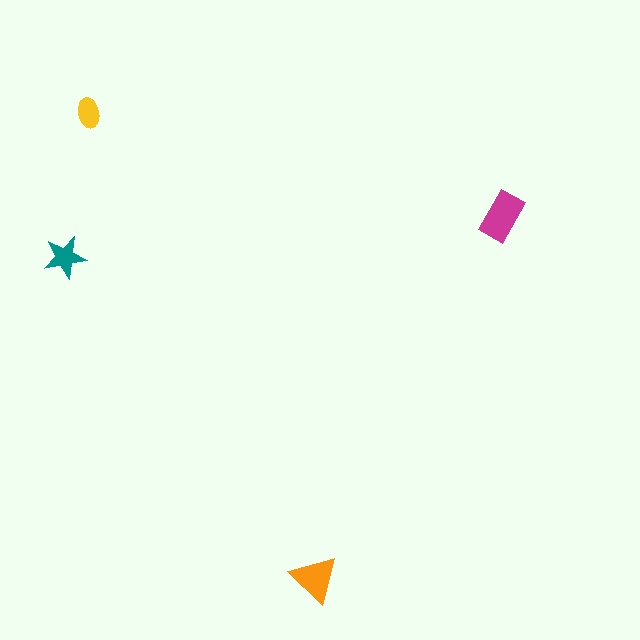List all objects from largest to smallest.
The magenta rectangle, the orange triangle, the teal star, the yellow ellipse.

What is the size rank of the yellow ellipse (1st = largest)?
4th.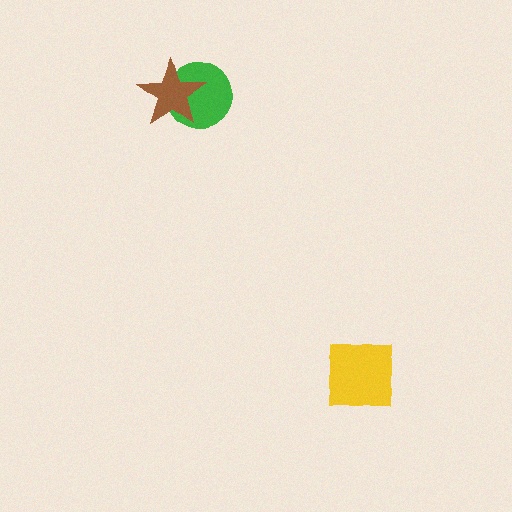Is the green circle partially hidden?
Yes, it is partially covered by another shape.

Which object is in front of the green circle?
The brown star is in front of the green circle.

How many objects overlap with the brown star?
1 object overlaps with the brown star.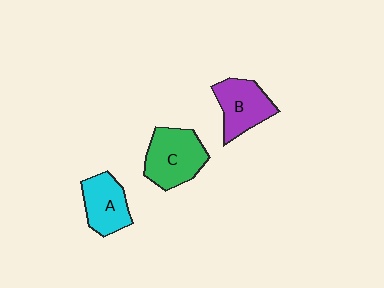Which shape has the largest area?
Shape C (green).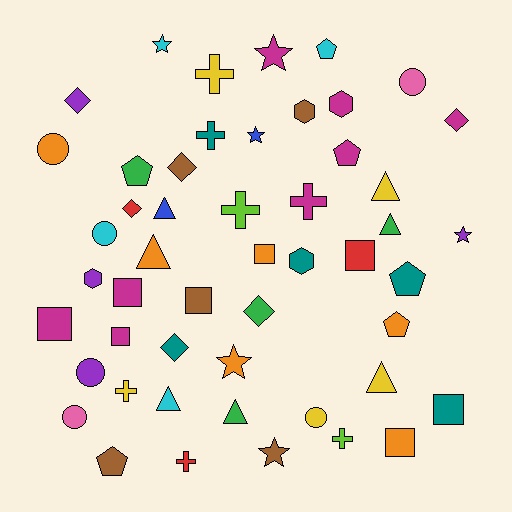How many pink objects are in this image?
There are 2 pink objects.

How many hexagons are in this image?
There are 4 hexagons.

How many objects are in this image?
There are 50 objects.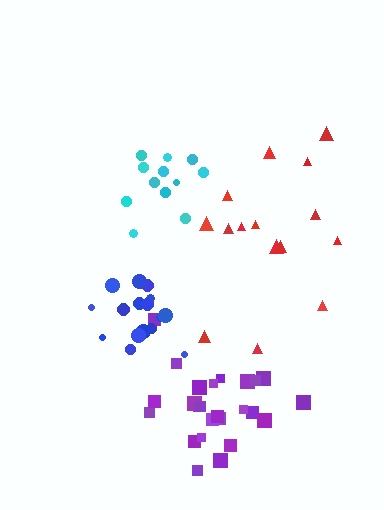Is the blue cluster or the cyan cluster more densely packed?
Cyan.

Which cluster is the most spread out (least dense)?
Red.